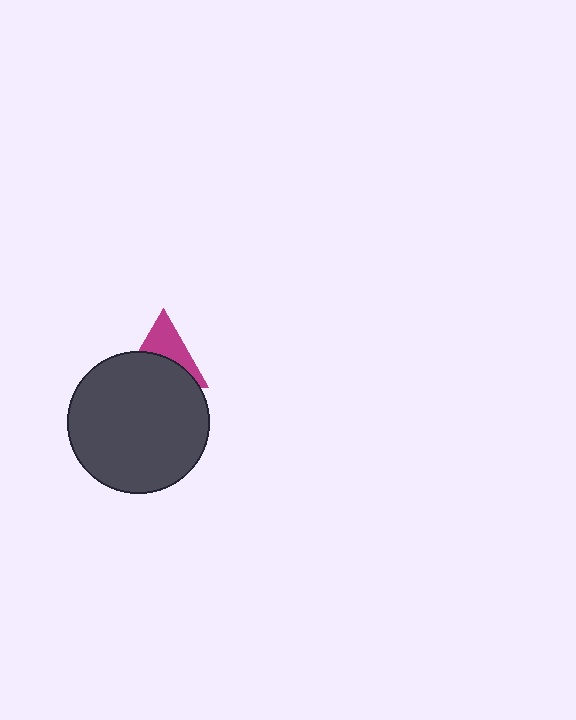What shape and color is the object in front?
The object in front is a dark gray circle.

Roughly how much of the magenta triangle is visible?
About half of it is visible (roughly 45%).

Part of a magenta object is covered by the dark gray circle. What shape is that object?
It is a triangle.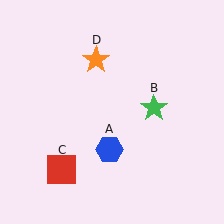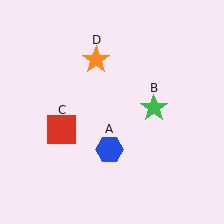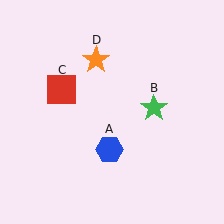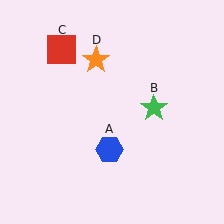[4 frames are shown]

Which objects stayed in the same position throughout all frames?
Blue hexagon (object A) and green star (object B) and orange star (object D) remained stationary.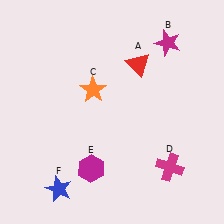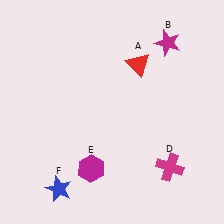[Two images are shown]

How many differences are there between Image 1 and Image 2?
There is 1 difference between the two images.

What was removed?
The orange star (C) was removed in Image 2.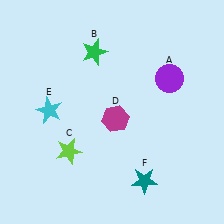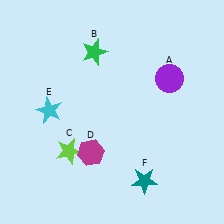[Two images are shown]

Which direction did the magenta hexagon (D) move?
The magenta hexagon (D) moved down.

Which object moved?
The magenta hexagon (D) moved down.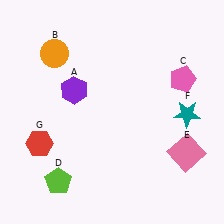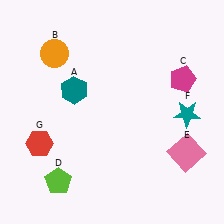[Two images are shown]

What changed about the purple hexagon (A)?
In Image 1, A is purple. In Image 2, it changed to teal.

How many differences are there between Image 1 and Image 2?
There are 2 differences between the two images.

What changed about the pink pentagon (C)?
In Image 1, C is pink. In Image 2, it changed to magenta.